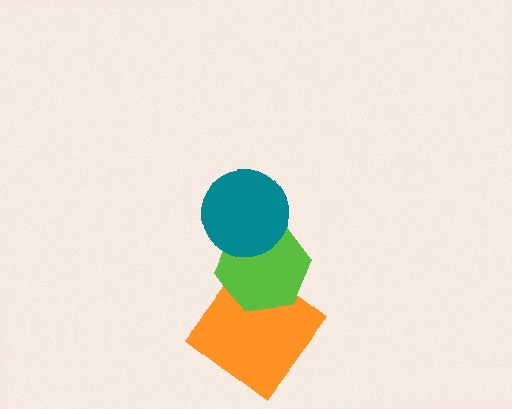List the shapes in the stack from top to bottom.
From top to bottom: the teal circle, the lime hexagon, the orange diamond.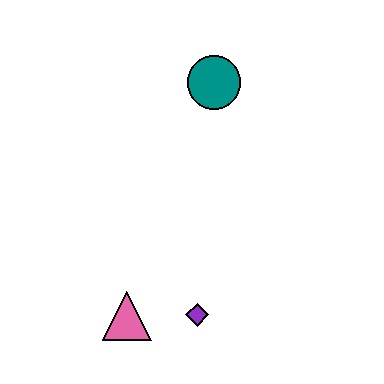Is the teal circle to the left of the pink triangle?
No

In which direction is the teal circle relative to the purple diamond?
The teal circle is above the purple diamond.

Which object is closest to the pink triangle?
The purple diamond is closest to the pink triangle.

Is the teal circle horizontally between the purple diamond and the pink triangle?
No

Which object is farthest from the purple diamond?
The teal circle is farthest from the purple diamond.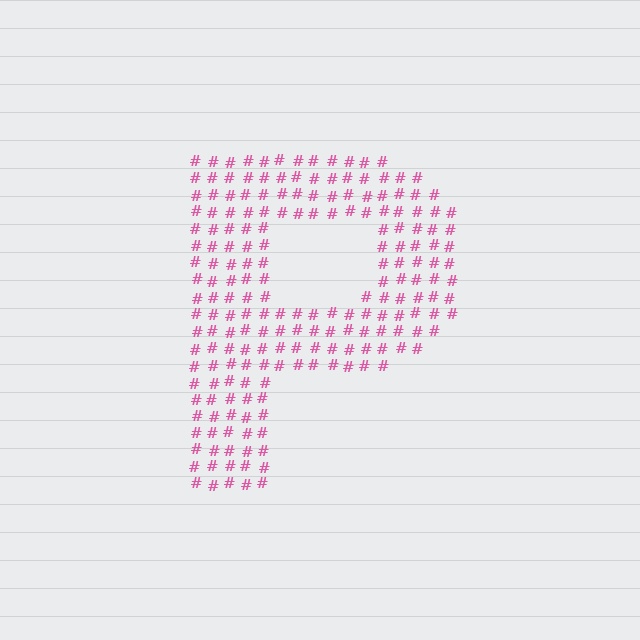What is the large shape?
The large shape is the letter P.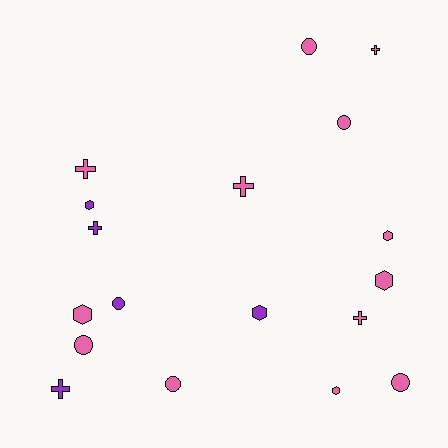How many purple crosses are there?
There are 2 purple crosses.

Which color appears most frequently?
Pink, with 13 objects.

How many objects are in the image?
There are 18 objects.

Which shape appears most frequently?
Cross, with 6 objects.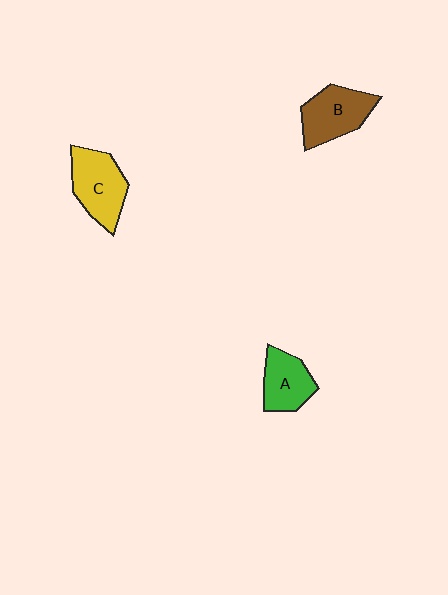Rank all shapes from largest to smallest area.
From largest to smallest: C (yellow), B (brown), A (green).